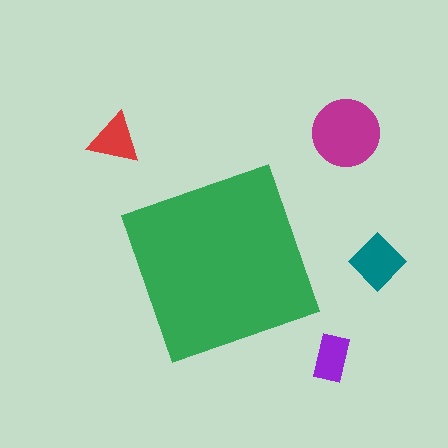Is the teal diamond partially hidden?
No, the teal diamond is fully visible.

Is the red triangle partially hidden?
No, the red triangle is fully visible.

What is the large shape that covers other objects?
A green square.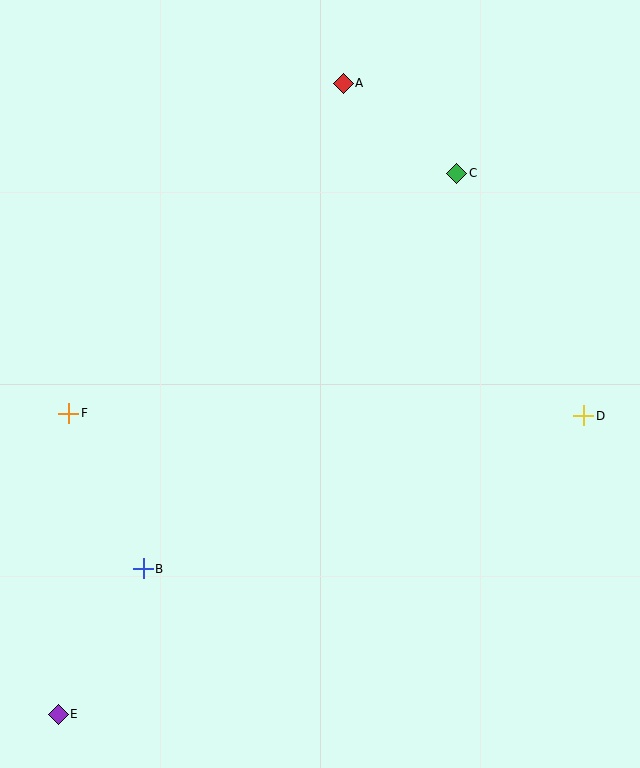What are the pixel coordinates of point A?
Point A is at (343, 83).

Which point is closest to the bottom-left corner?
Point E is closest to the bottom-left corner.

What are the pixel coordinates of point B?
Point B is at (143, 569).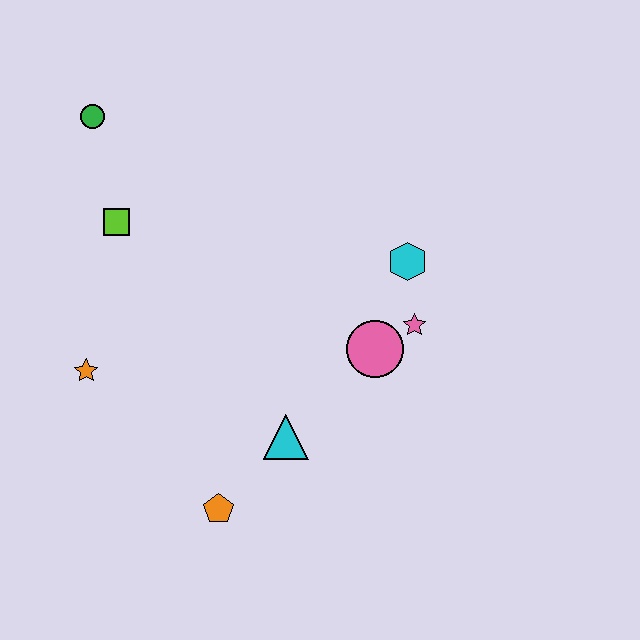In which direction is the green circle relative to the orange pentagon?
The green circle is above the orange pentagon.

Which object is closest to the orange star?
The lime square is closest to the orange star.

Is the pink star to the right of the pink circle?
Yes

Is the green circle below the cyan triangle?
No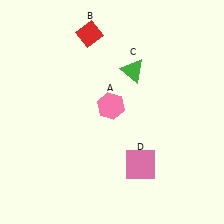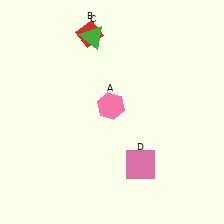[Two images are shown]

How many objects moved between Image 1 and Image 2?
1 object moved between the two images.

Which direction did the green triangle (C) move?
The green triangle (C) moved left.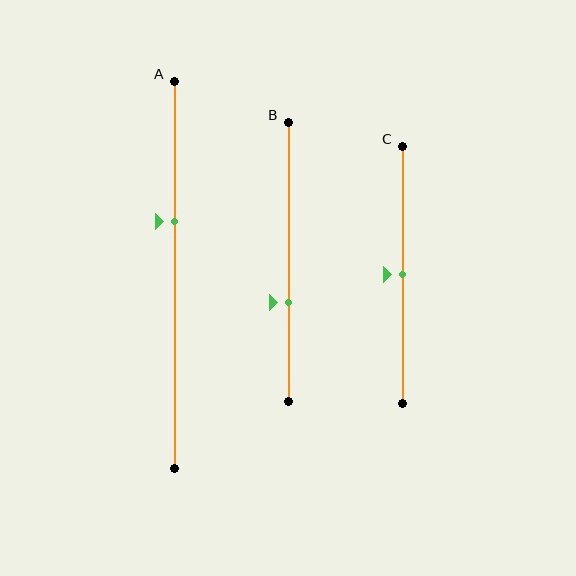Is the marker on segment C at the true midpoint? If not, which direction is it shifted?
Yes, the marker on segment C is at the true midpoint.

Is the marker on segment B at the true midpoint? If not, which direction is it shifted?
No, the marker on segment B is shifted downward by about 15% of the segment length.